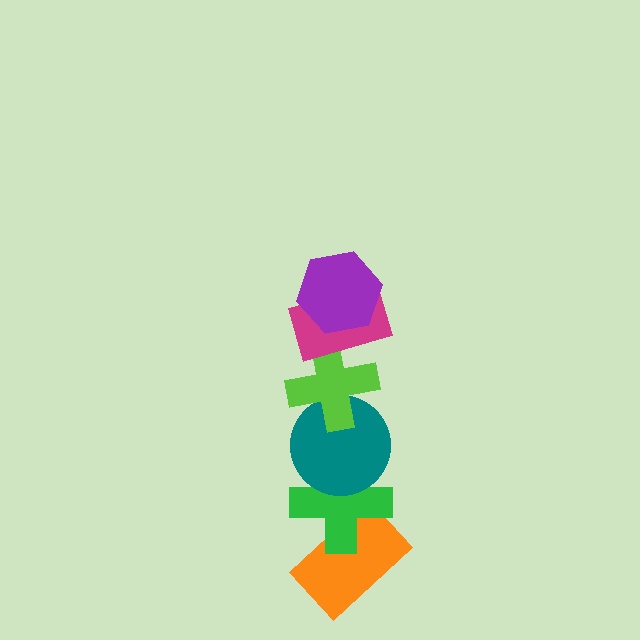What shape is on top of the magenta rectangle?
The purple hexagon is on top of the magenta rectangle.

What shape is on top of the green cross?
The teal circle is on top of the green cross.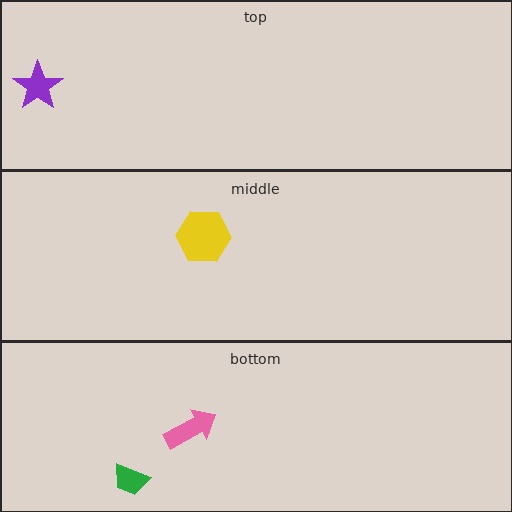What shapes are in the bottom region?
The green trapezoid, the pink arrow.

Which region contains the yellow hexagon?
The middle region.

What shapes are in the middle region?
The yellow hexagon.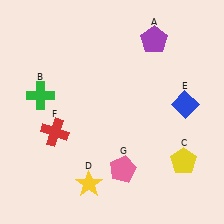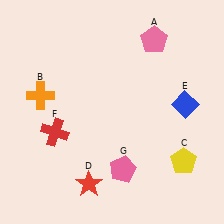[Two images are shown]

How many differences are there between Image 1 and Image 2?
There are 3 differences between the two images.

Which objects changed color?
A changed from purple to pink. B changed from green to orange. D changed from yellow to red.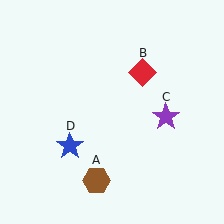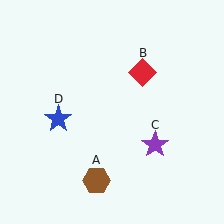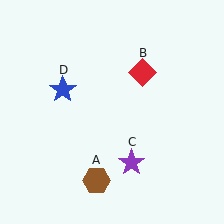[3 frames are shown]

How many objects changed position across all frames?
2 objects changed position: purple star (object C), blue star (object D).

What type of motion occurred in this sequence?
The purple star (object C), blue star (object D) rotated clockwise around the center of the scene.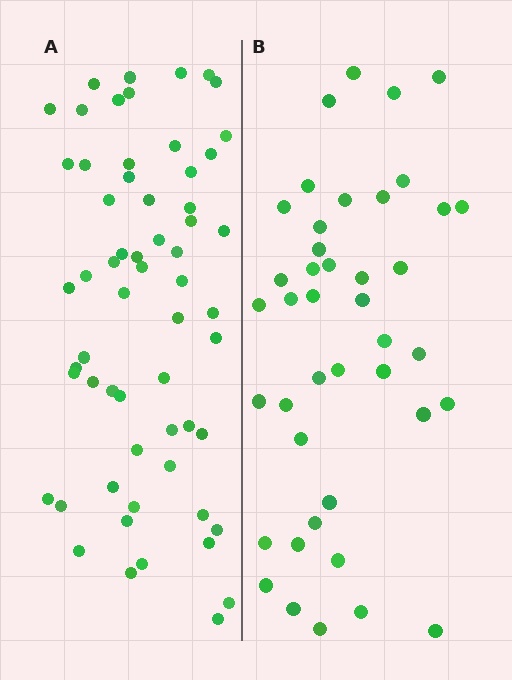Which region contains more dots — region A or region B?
Region A (the left region) has more dots.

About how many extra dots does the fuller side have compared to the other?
Region A has approximately 20 more dots than region B.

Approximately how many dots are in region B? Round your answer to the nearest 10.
About 40 dots. (The exact count is 42, which rounds to 40.)